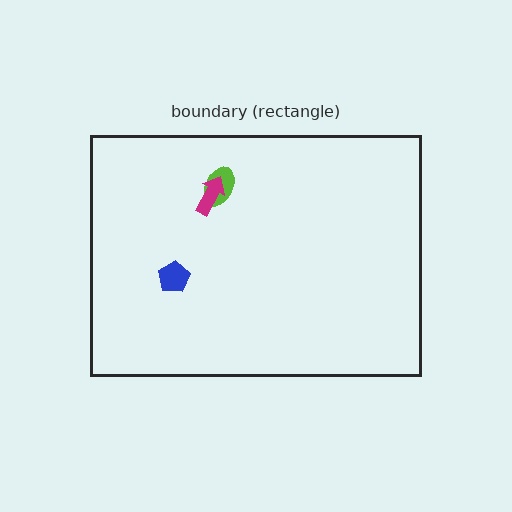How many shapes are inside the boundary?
3 inside, 0 outside.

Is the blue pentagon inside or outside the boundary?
Inside.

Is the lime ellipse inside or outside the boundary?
Inside.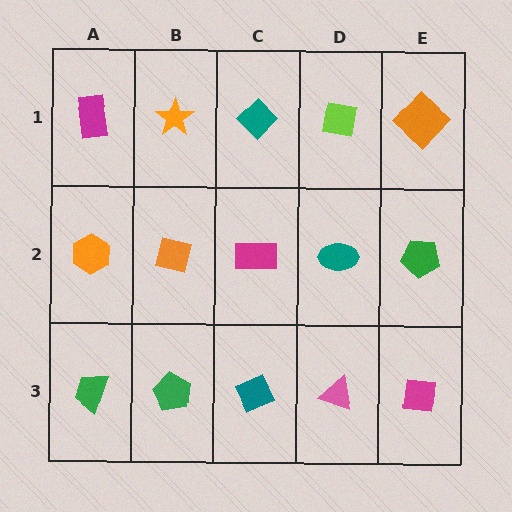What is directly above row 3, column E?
A green pentagon.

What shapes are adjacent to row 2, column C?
A teal diamond (row 1, column C), a teal diamond (row 3, column C), an orange square (row 2, column B), a teal ellipse (row 2, column D).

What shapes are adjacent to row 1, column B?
An orange square (row 2, column B), a magenta rectangle (row 1, column A), a teal diamond (row 1, column C).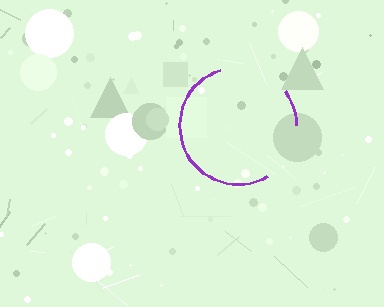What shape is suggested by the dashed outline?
The dashed outline suggests a circle.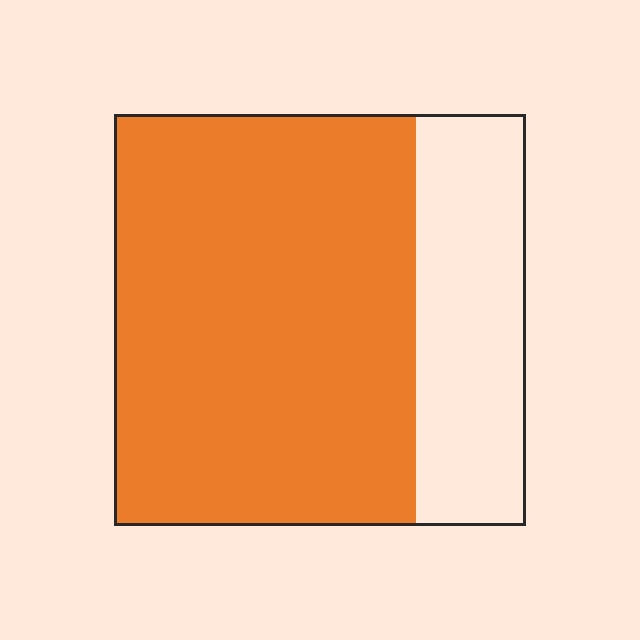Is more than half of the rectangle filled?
Yes.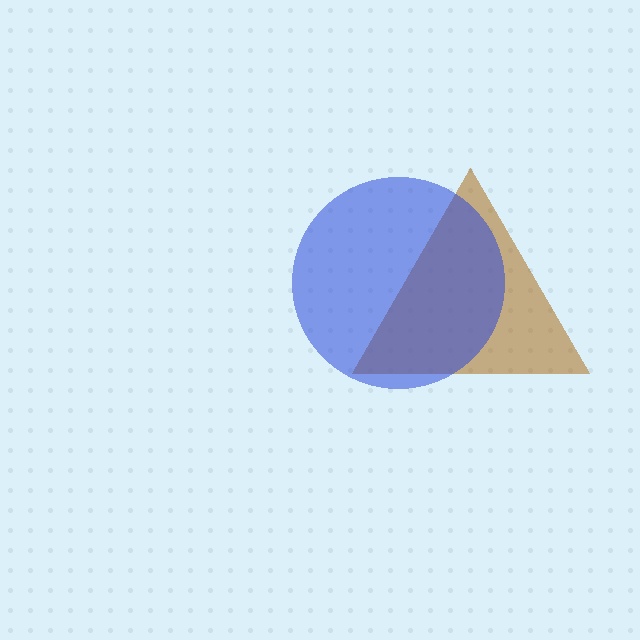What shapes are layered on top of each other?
The layered shapes are: a brown triangle, a blue circle.